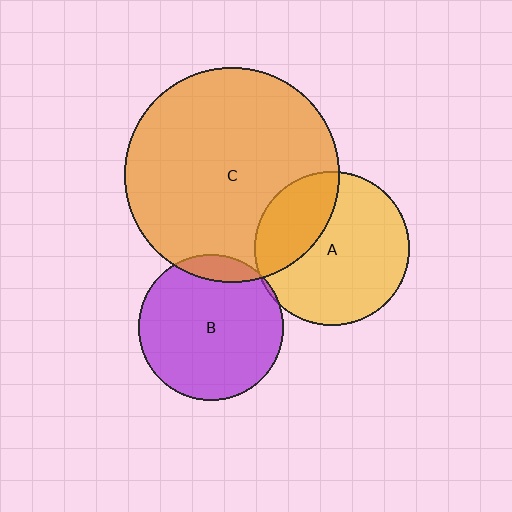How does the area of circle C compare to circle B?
Approximately 2.2 times.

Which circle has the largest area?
Circle C (orange).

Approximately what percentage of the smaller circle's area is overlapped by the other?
Approximately 30%.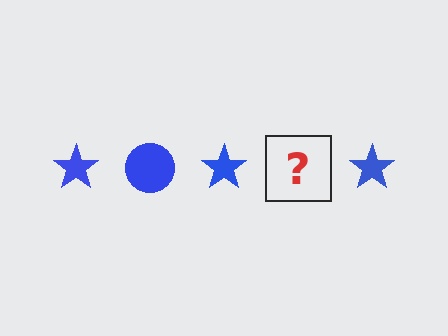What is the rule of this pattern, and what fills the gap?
The rule is that the pattern cycles through star, circle shapes in blue. The gap should be filled with a blue circle.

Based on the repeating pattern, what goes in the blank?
The blank should be a blue circle.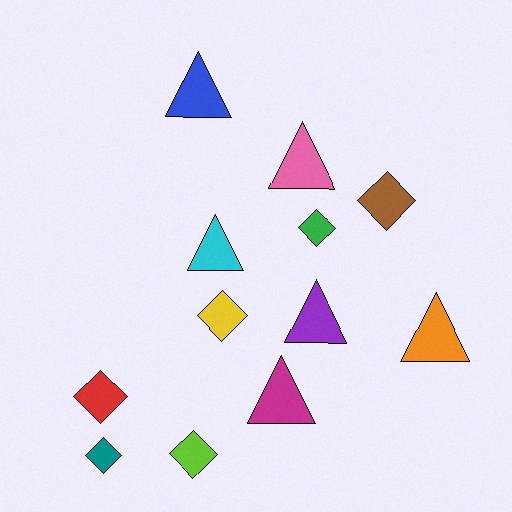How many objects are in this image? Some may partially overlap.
There are 12 objects.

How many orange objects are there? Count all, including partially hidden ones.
There is 1 orange object.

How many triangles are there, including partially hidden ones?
There are 6 triangles.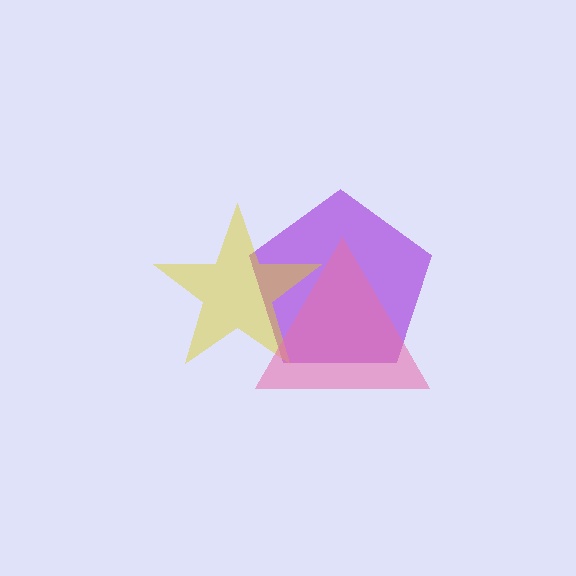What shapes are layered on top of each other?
The layered shapes are: a purple pentagon, a yellow star, a pink triangle.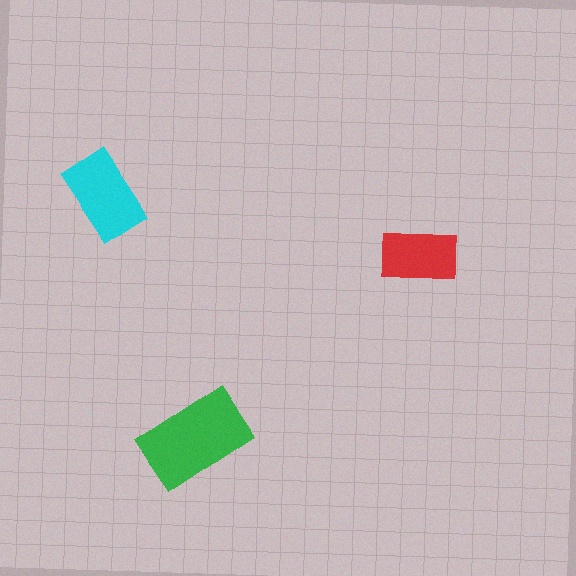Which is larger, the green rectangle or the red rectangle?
The green one.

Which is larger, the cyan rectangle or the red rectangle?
The cyan one.